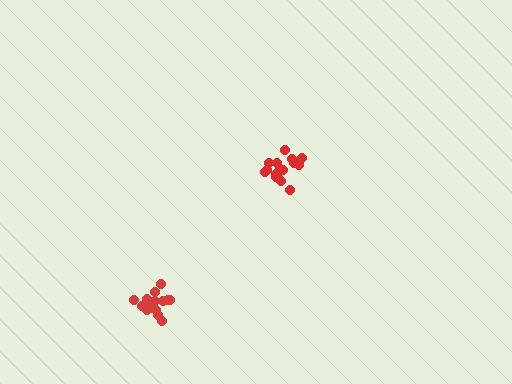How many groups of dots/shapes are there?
There are 2 groups.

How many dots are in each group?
Group 1: 17 dots, Group 2: 14 dots (31 total).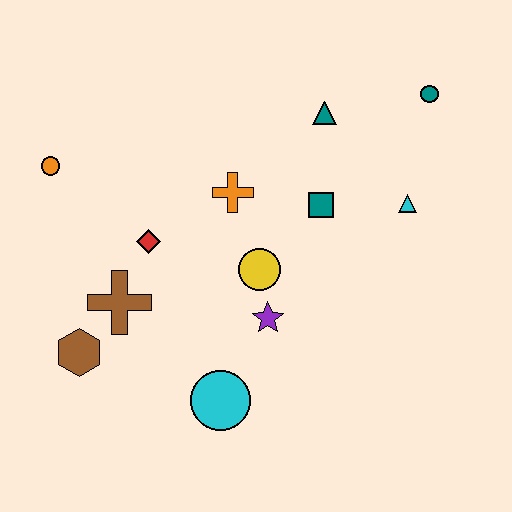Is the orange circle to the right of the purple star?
No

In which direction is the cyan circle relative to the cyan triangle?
The cyan circle is below the cyan triangle.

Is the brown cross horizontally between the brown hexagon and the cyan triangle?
Yes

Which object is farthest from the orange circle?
The teal circle is farthest from the orange circle.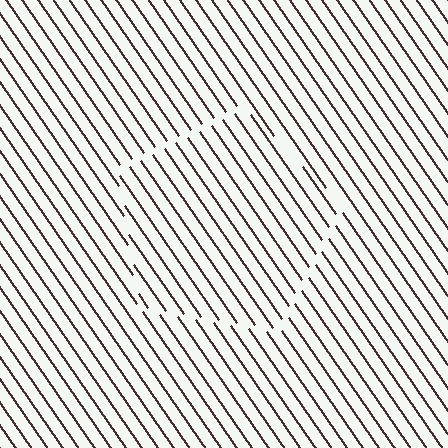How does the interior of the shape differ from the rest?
The interior of the shape contains the same grating, shifted by half a period — the contour is defined by the phase discontinuity where line-ends from the inner and outer gratings abut.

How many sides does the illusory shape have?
5 sides — the line-ends trace a pentagon.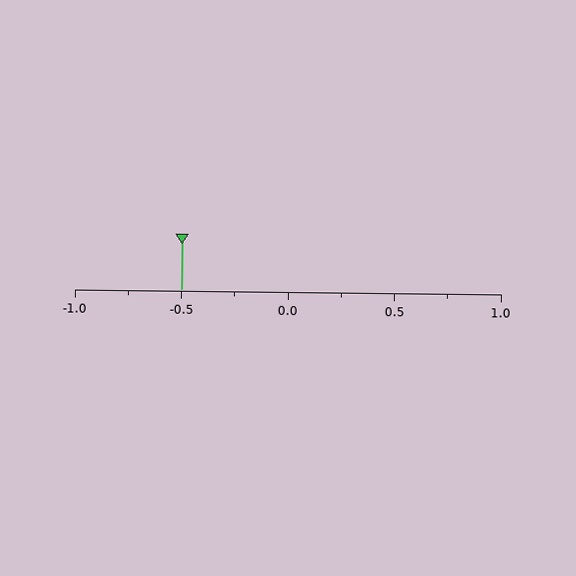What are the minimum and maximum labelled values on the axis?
The axis runs from -1.0 to 1.0.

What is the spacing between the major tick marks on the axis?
The major ticks are spaced 0.5 apart.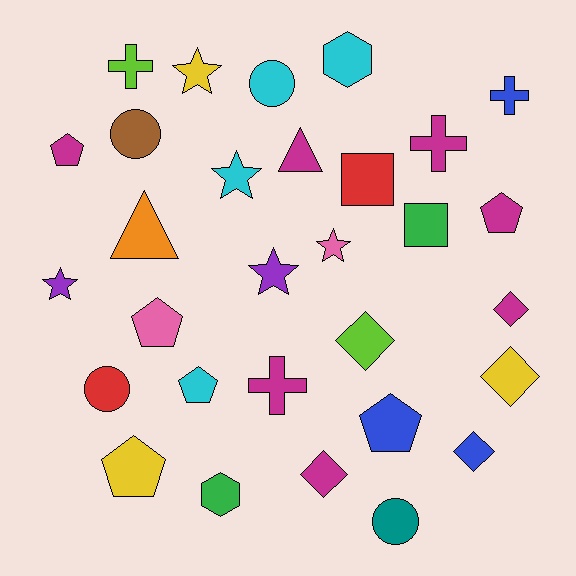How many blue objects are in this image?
There are 3 blue objects.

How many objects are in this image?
There are 30 objects.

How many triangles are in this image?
There are 2 triangles.